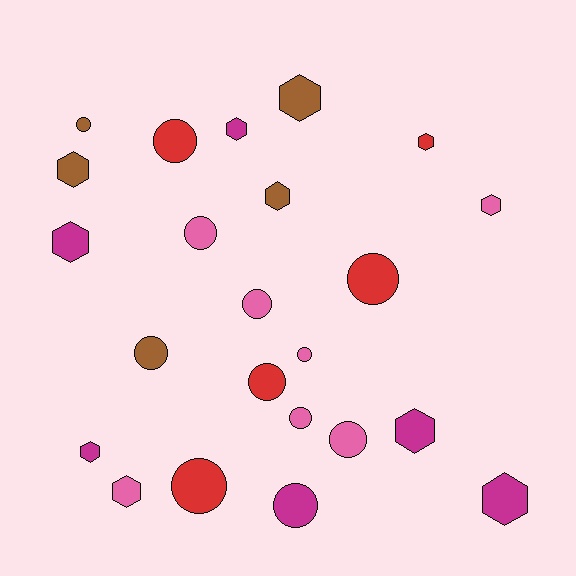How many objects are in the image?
There are 23 objects.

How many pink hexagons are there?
There are 2 pink hexagons.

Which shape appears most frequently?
Circle, with 12 objects.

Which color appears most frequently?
Pink, with 7 objects.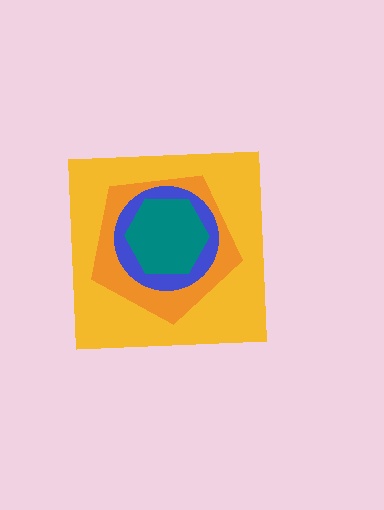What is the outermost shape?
The yellow square.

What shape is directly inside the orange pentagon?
The blue circle.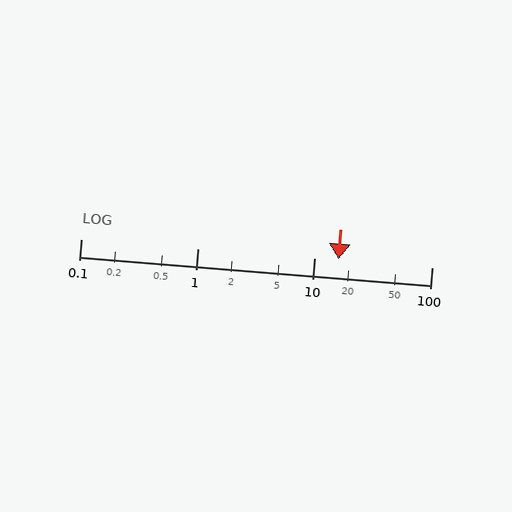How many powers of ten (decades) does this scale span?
The scale spans 3 decades, from 0.1 to 100.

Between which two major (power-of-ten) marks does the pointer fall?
The pointer is between 10 and 100.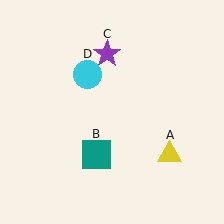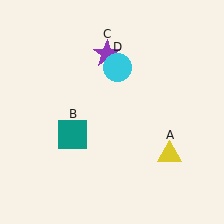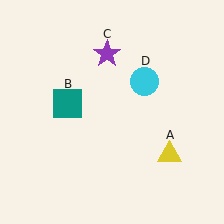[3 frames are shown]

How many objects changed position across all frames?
2 objects changed position: teal square (object B), cyan circle (object D).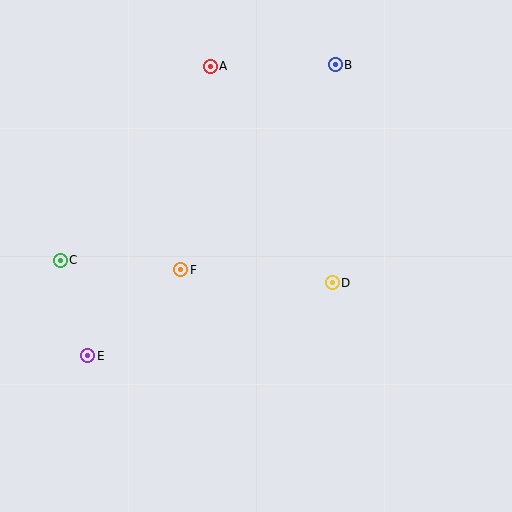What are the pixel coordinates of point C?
Point C is at (60, 260).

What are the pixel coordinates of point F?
Point F is at (181, 270).